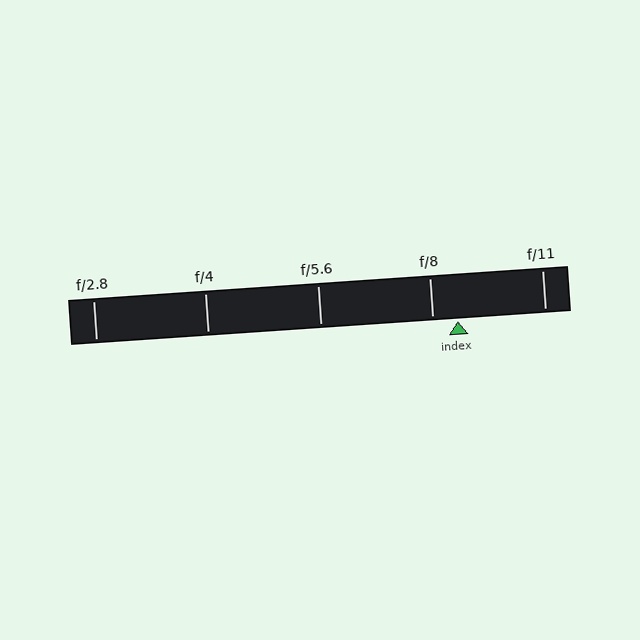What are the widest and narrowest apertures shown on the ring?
The widest aperture shown is f/2.8 and the narrowest is f/11.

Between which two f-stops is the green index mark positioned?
The index mark is between f/8 and f/11.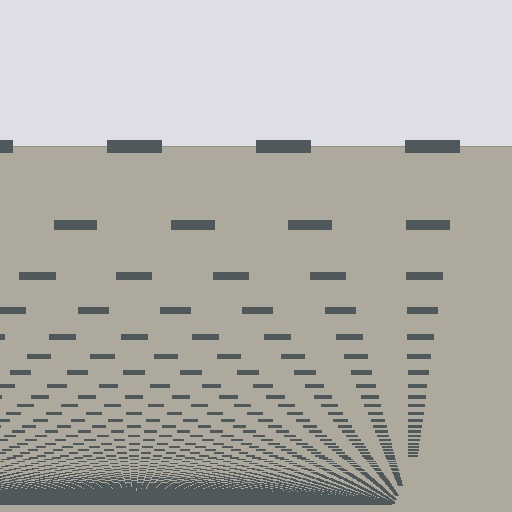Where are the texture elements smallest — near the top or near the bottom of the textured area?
Near the bottom.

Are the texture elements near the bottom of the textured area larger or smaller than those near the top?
Smaller. The gradient is inverted — elements near the bottom are smaller and denser.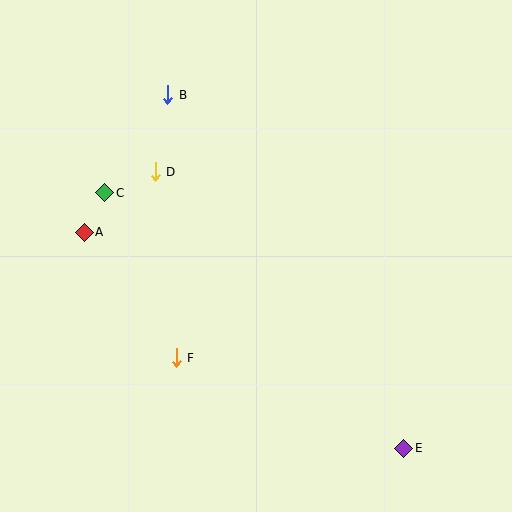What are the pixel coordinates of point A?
Point A is at (84, 232).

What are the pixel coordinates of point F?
Point F is at (176, 358).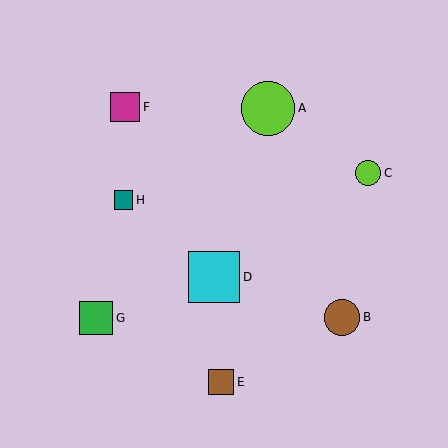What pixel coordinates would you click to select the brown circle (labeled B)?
Click at (342, 317) to select the brown circle B.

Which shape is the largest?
The lime circle (labeled A) is the largest.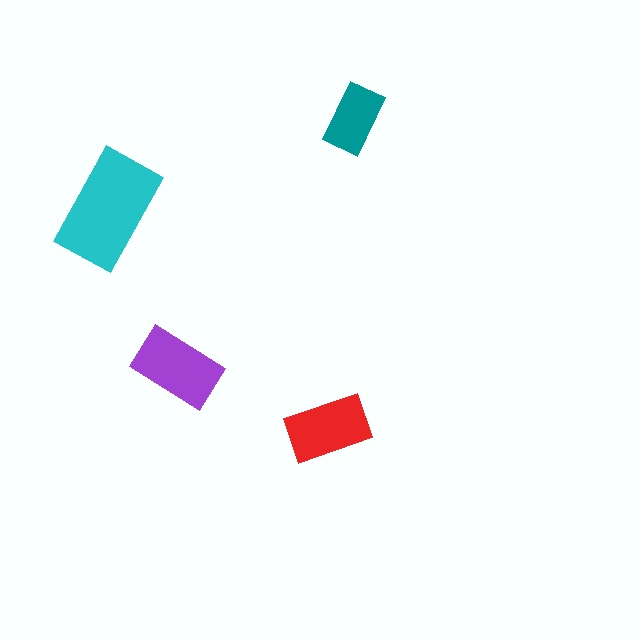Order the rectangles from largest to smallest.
the cyan one, the purple one, the red one, the teal one.